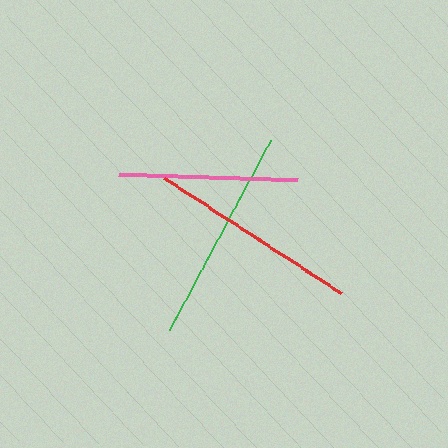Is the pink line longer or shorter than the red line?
The red line is longer than the pink line.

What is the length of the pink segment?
The pink segment is approximately 179 pixels long.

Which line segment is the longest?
The green line is the longest at approximately 215 pixels.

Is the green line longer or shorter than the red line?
The green line is longer than the red line.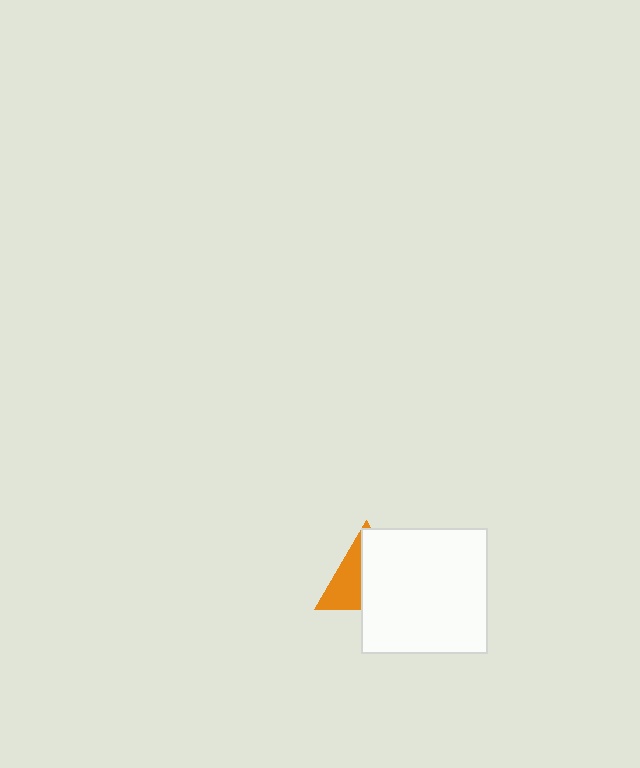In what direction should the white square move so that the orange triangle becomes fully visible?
The white square should move right. That is the shortest direction to clear the overlap and leave the orange triangle fully visible.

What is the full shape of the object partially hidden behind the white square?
The partially hidden object is an orange triangle.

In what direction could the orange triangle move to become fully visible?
The orange triangle could move left. That would shift it out from behind the white square entirely.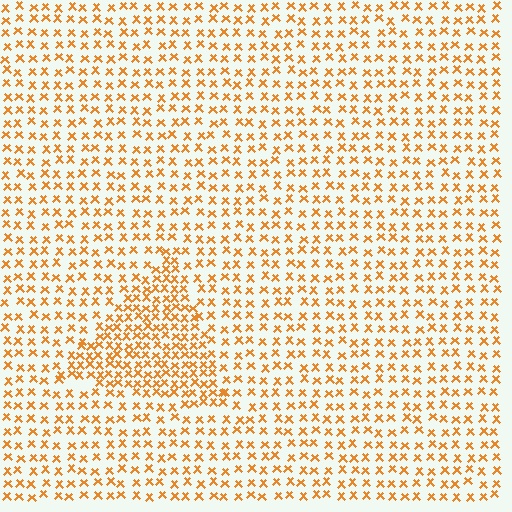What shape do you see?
I see a triangle.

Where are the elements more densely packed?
The elements are more densely packed inside the triangle boundary.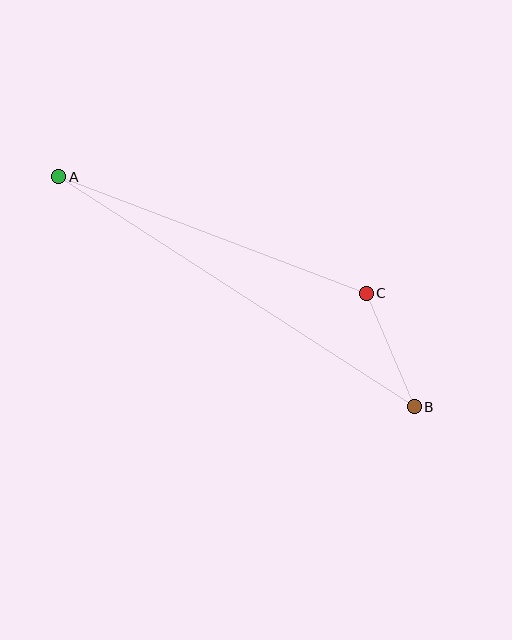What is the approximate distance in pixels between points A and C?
The distance between A and C is approximately 329 pixels.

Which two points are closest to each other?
Points B and C are closest to each other.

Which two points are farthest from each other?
Points A and B are farthest from each other.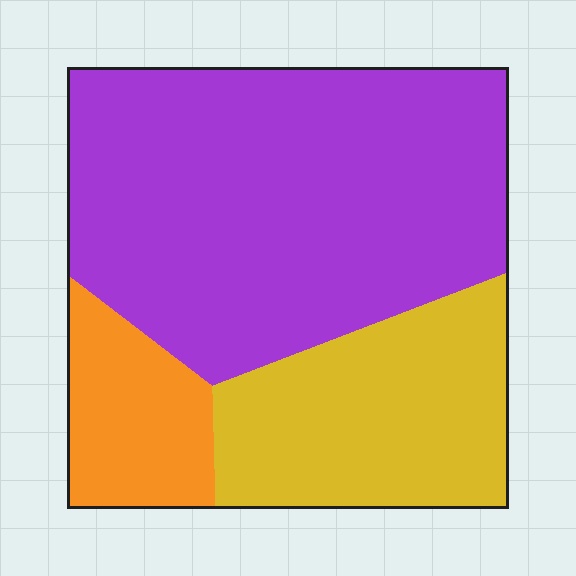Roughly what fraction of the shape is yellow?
Yellow covers around 25% of the shape.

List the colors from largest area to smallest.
From largest to smallest: purple, yellow, orange.